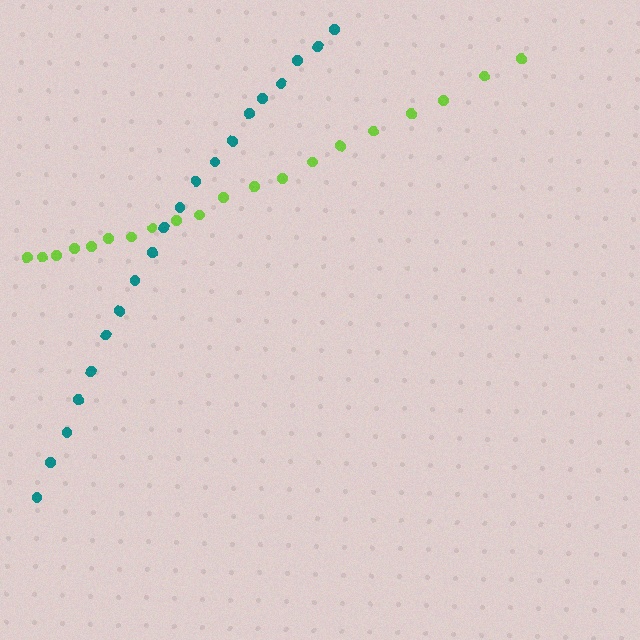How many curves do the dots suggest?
There are 2 distinct paths.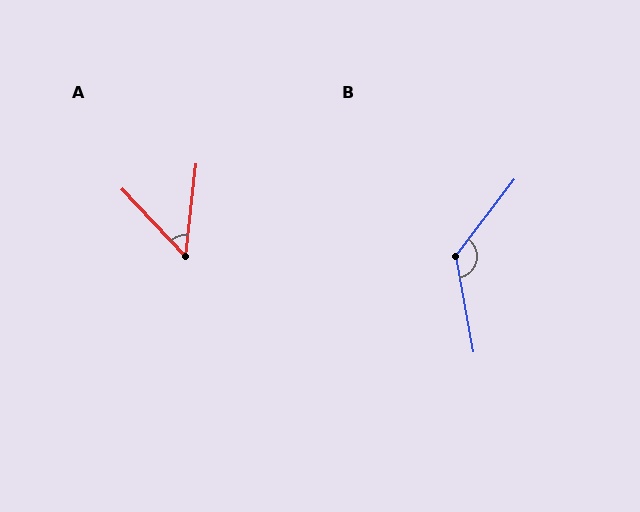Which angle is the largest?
B, at approximately 132 degrees.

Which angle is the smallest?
A, at approximately 50 degrees.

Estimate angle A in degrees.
Approximately 50 degrees.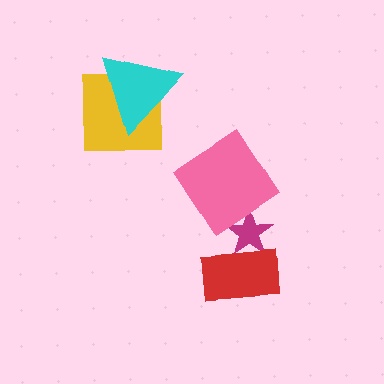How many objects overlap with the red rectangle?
1 object overlaps with the red rectangle.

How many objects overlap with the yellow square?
1 object overlaps with the yellow square.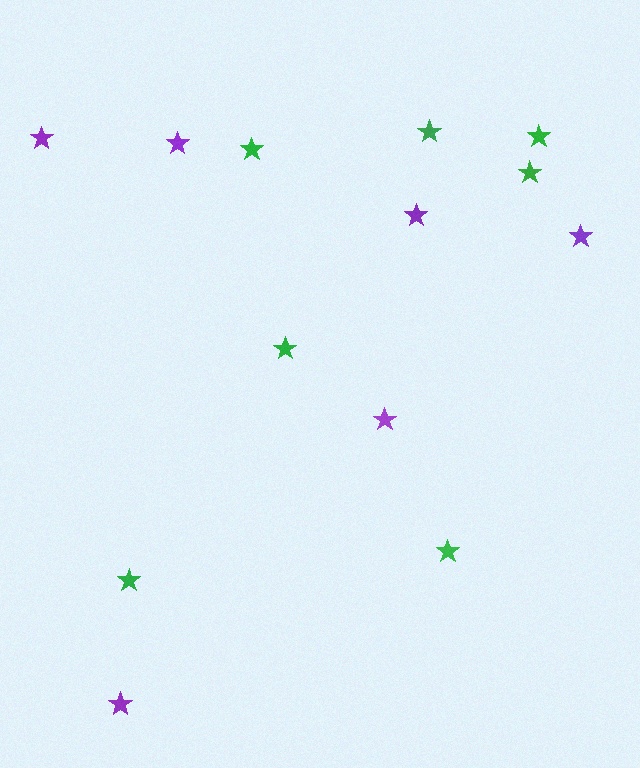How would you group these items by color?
There are 2 groups: one group of green stars (7) and one group of purple stars (6).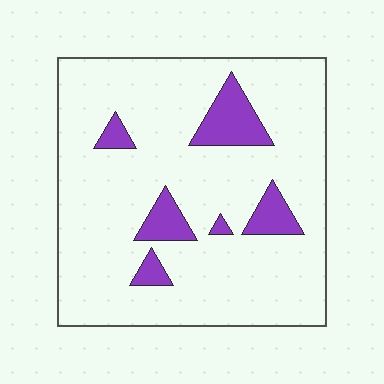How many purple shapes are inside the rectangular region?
6.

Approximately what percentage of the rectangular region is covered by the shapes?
Approximately 10%.